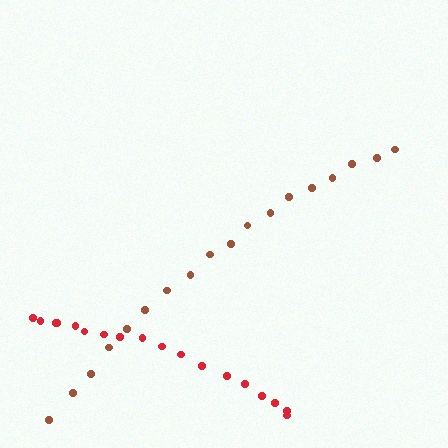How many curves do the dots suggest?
There are 2 distinct paths.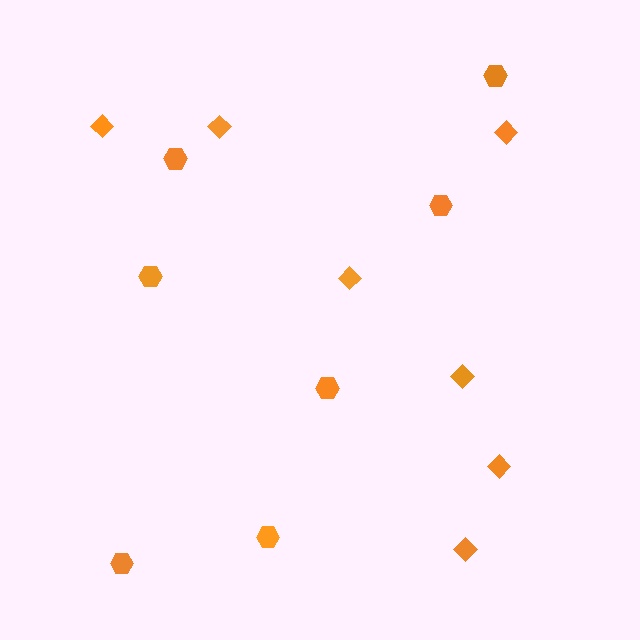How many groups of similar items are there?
There are 2 groups: one group of hexagons (7) and one group of diamonds (7).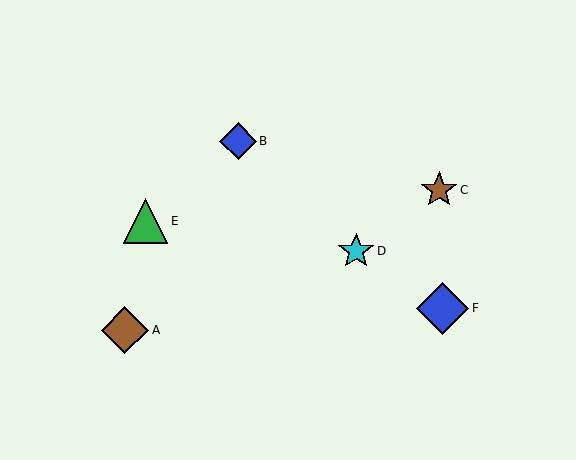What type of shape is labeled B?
Shape B is a blue diamond.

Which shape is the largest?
The blue diamond (labeled F) is the largest.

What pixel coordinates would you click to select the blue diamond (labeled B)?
Click at (238, 141) to select the blue diamond B.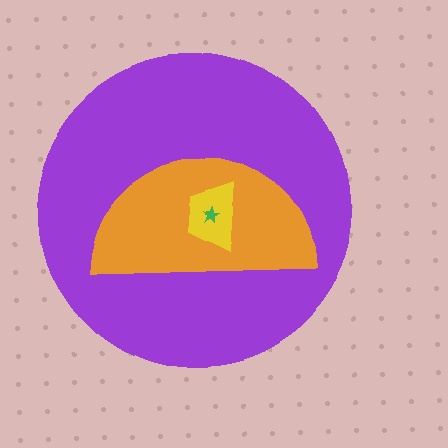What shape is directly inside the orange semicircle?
The yellow trapezoid.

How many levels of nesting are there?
4.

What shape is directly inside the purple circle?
The orange semicircle.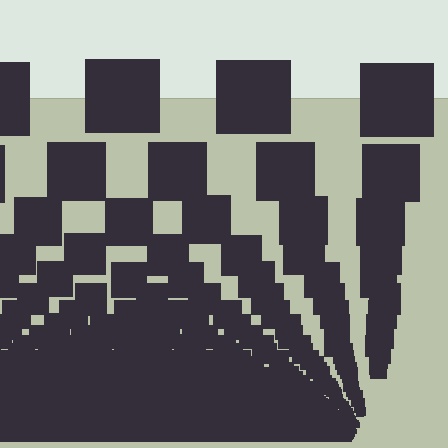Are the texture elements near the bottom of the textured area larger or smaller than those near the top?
Smaller. The gradient is inverted — elements near the bottom are smaller and denser.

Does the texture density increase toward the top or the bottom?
Density increases toward the bottom.